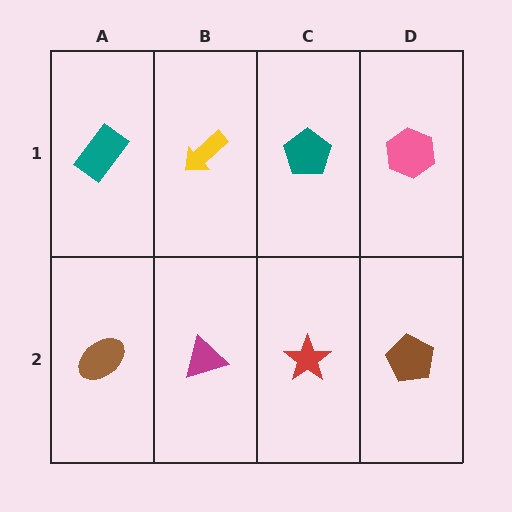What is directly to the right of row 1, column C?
A pink hexagon.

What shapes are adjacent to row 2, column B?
A yellow arrow (row 1, column B), a brown ellipse (row 2, column A), a red star (row 2, column C).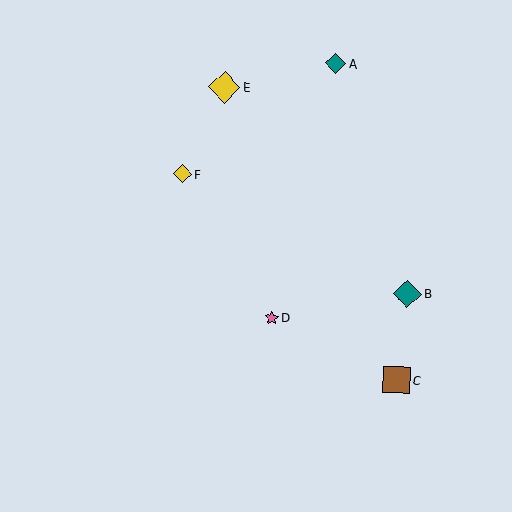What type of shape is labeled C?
Shape C is a brown square.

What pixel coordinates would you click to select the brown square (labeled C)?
Click at (397, 380) to select the brown square C.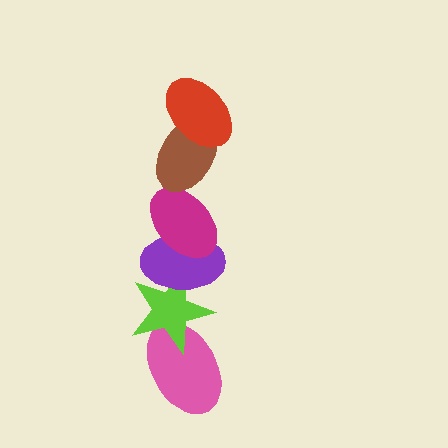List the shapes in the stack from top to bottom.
From top to bottom: the red ellipse, the brown ellipse, the magenta ellipse, the purple ellipse, the lime star, the pink ellipse.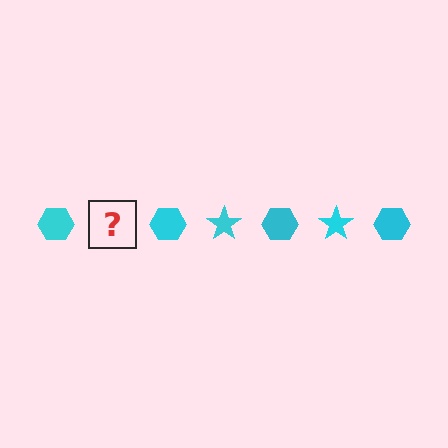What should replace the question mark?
The question mark should be replaced with a cyan star.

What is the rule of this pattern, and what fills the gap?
The rule is that the pattern cycles through hexagon, star shapes in cyan. The gap should be filled with a cyan star.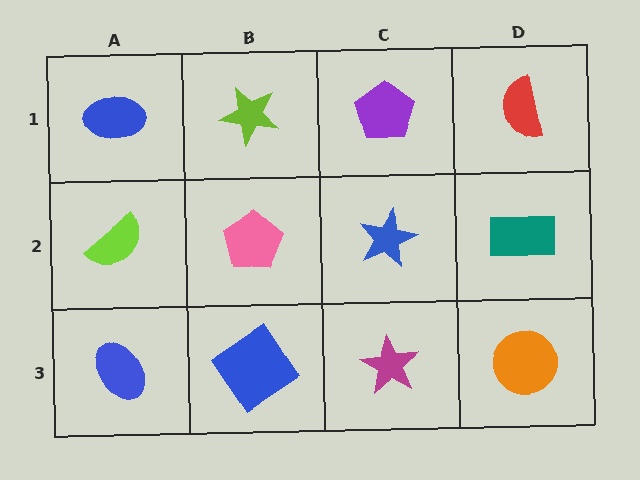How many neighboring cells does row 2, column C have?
4.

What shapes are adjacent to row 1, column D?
A teal rectangle (row 2, column D), a purple pentagon (row 1, column C).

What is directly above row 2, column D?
A red semicircle.